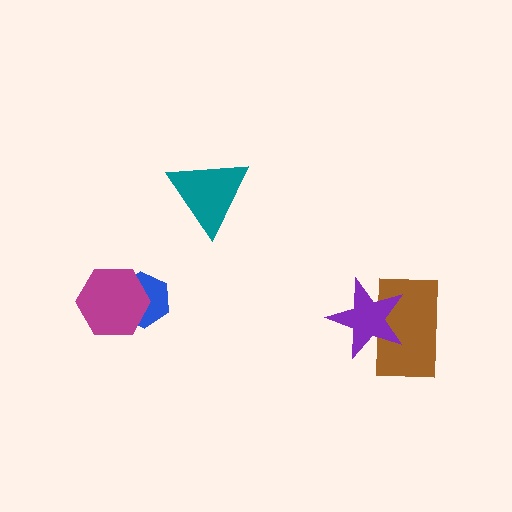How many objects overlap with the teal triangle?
0 objects overlap with the teal triangle.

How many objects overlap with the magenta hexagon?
1 object overlaps with the magenta hexagon.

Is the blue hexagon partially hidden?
Yes, it is partially covered by another shape.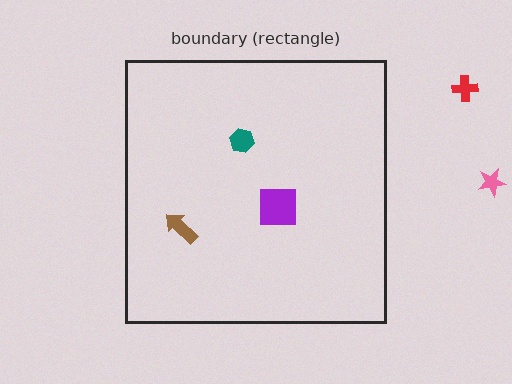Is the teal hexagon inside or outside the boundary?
Inside.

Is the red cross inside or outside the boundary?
Outside.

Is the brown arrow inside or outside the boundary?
Inside.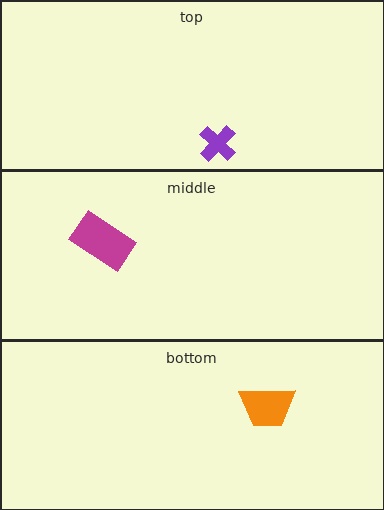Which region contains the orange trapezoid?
The bottom region.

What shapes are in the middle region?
The magenta rectangle.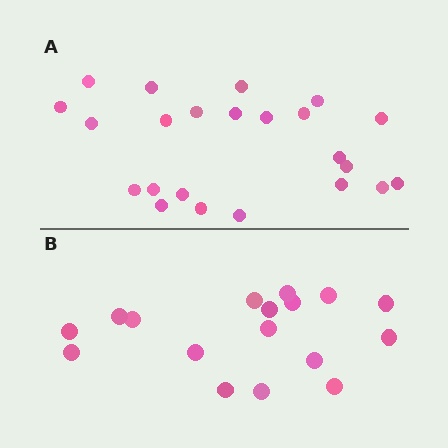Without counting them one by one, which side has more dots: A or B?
Region A (the top region) has more dots.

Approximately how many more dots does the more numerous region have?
Region A has about 6 more dots than region B.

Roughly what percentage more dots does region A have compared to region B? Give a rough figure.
About 35% more.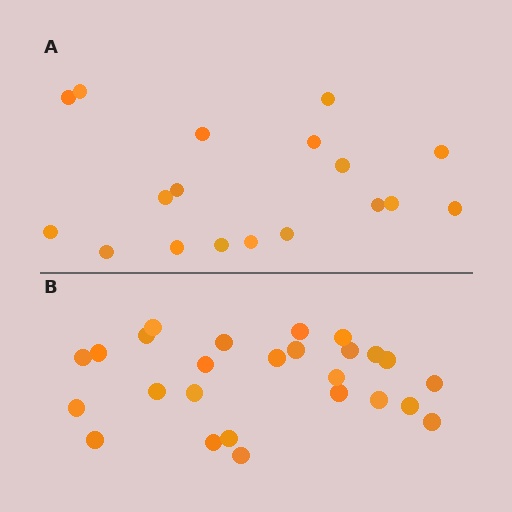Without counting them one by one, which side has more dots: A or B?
Region B (the bottom region) has more dots.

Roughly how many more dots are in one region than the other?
Region B has roughly 8 or so more dots than region A.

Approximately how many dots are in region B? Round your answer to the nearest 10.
About 30 dots. (The exact count is 26, which rounds to 30.)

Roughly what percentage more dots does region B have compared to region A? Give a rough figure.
About 45% more.